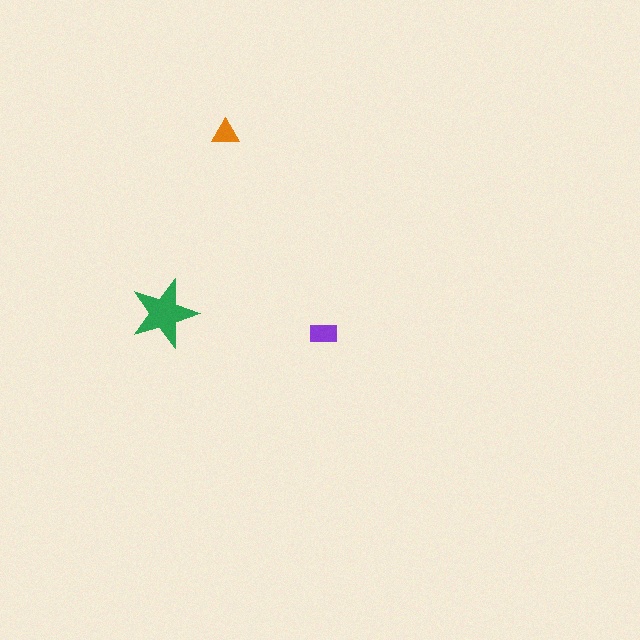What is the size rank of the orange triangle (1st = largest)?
3rd.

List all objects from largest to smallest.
The green star, the purple rectangle, the orange triangle.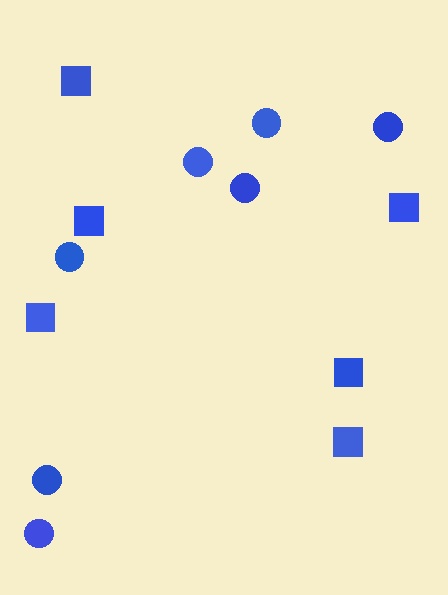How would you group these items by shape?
There are 2 groups: one group of circles (7) and one group of squares (6).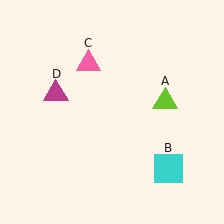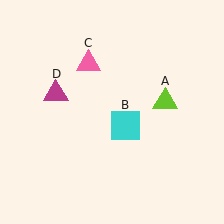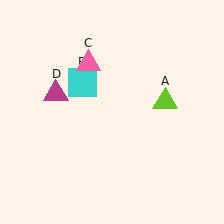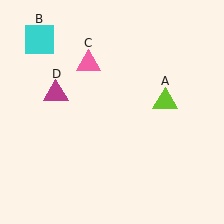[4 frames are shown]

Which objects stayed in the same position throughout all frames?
Lime triangle (object A) and pink triangle (object C) and magenta triangle (object D) remained stationary.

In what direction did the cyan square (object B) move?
The cyan square (object B) moved up and to the left.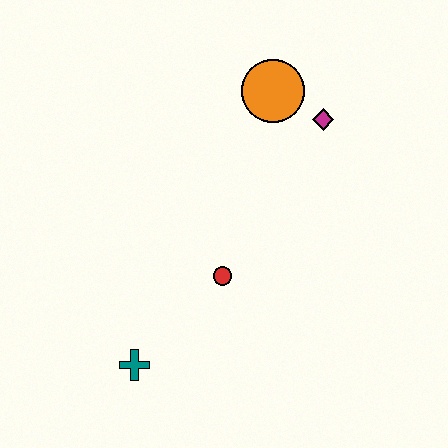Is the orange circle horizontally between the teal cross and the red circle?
No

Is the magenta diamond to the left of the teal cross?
No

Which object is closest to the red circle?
The teal cross is closest to the red circle.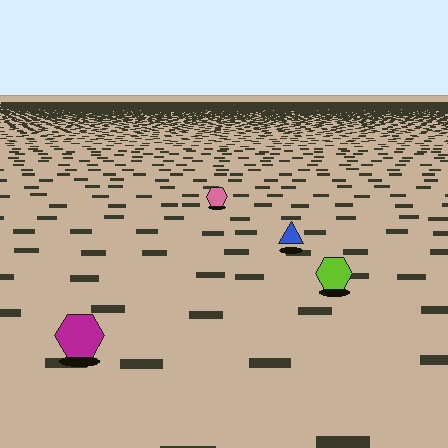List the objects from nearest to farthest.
From nearest to farthest: the magenta hexagon, the lime hexagon, the blue triangle, the pink hexagon.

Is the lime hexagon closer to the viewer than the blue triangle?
Yes. The lime hexagon is closer — you can tell from the texture gradient: the ground texture is coarser near it.